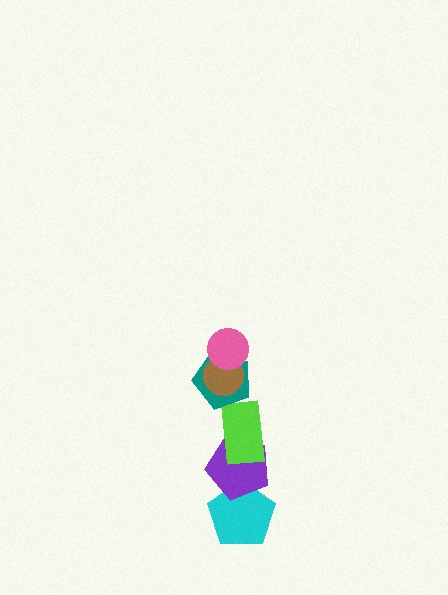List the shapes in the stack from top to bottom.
From top to bottom: the pink circle, the brown circle, the teal pentagon, the lime rectangle, the purple pentagon, the cyan pentagon.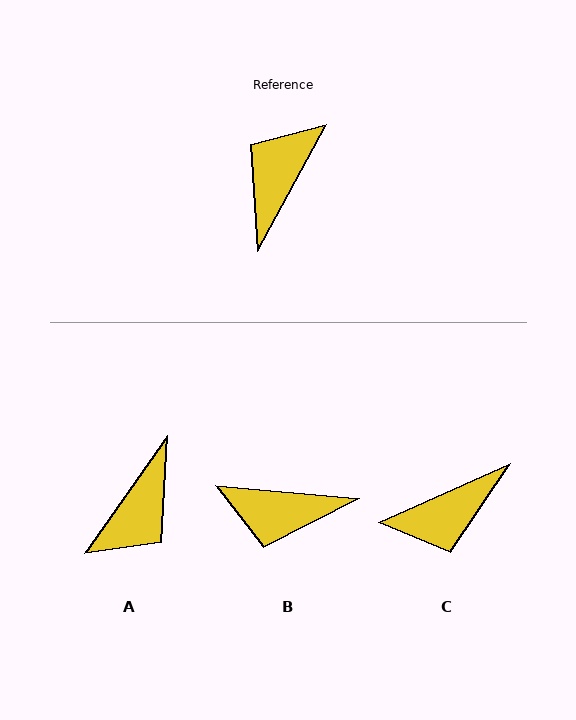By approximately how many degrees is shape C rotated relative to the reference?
Approximately 143 degrees counter-clockwise.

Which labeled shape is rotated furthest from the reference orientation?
A, about 173 degrees away.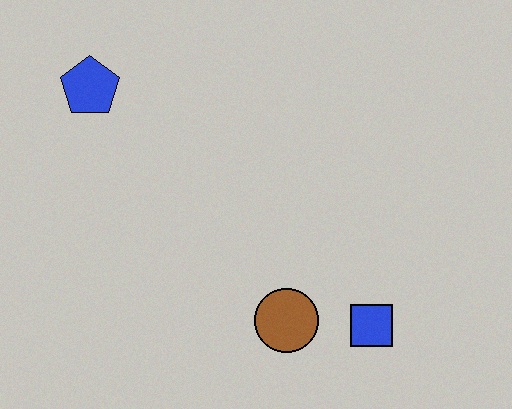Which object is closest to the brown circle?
The blue square is closest to the brown circle.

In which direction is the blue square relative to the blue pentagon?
The blue square is to the right of the blue pentagon.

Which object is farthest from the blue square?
The blue pentagon is farthest from the blue square.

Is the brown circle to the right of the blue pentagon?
Yes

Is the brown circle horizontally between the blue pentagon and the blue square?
Yes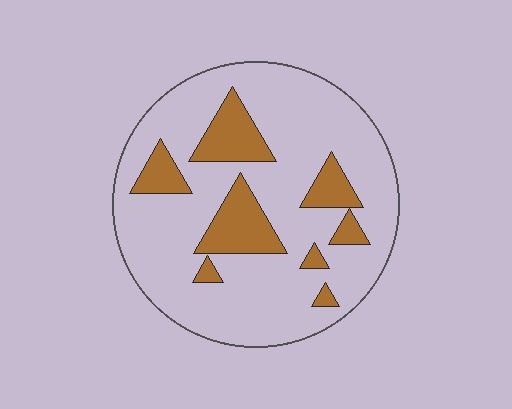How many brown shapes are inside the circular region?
8.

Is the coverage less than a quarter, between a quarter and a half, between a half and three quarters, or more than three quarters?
Less than a quarter.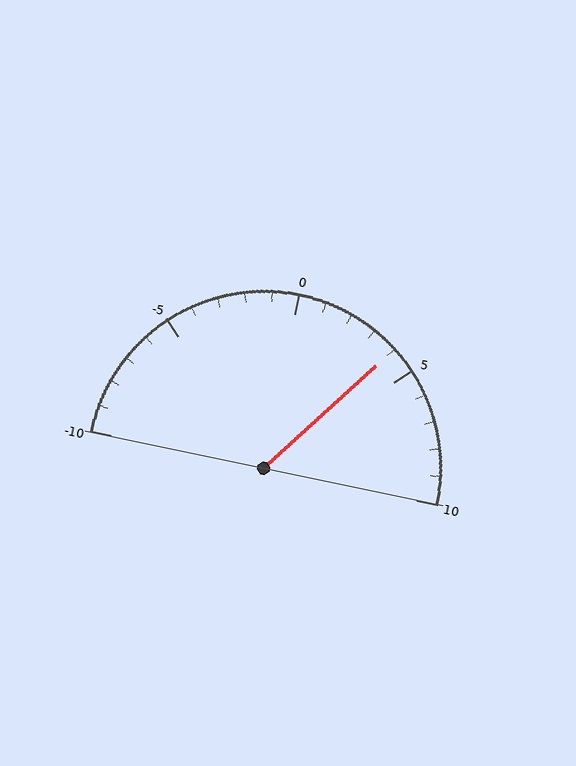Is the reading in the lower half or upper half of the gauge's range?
The reading is in the upper half of the range (-10 to 10).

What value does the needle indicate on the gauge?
The needle indicates approximately 4.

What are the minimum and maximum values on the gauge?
The gauge ranges from -10 to 10.